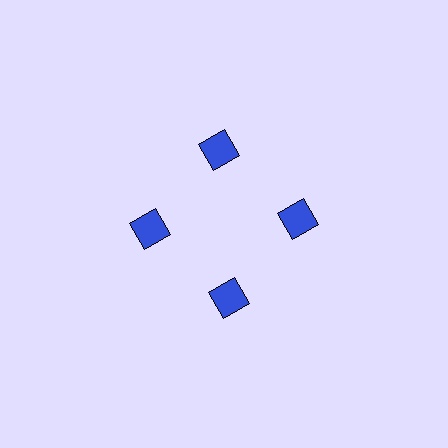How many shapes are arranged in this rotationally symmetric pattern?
There are 4 shapes, arranged in 4 groups of 1.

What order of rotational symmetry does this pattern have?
This pattern has 4-fold rotational symmetry.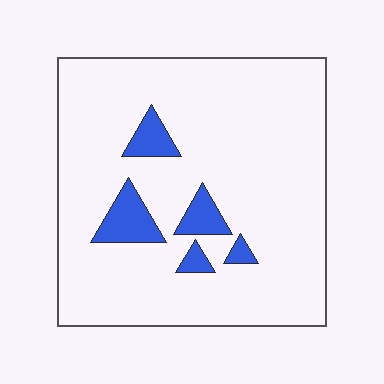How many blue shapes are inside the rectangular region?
5.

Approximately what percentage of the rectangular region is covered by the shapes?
Approximately 10%.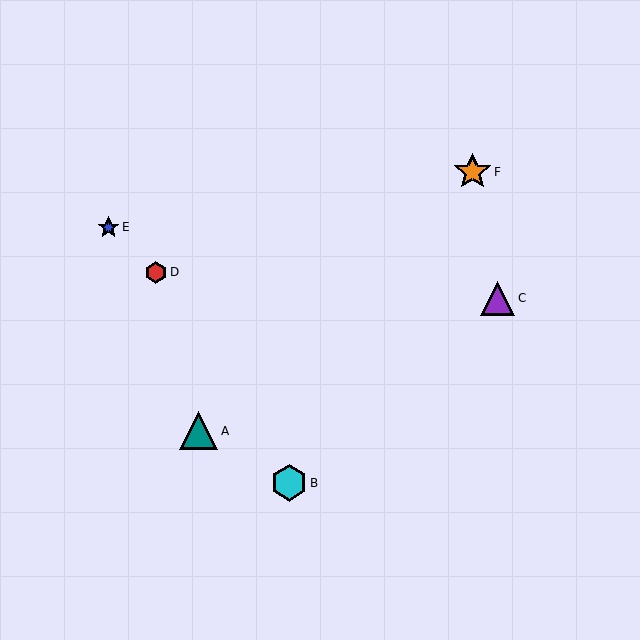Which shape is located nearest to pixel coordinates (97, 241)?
The blue star (labeled E) at (109, 227) is nearest to that location.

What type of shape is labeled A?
Shape A is a teal triangle.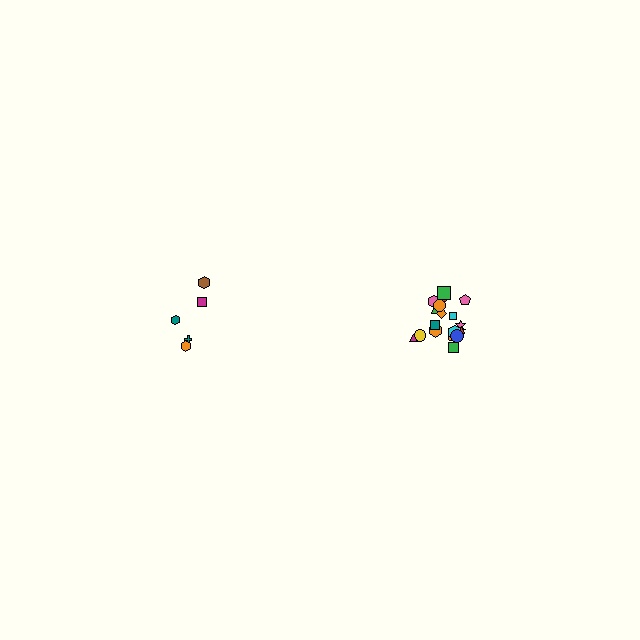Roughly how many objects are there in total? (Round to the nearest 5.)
Roughly 25 objects in total.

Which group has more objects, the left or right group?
The right group.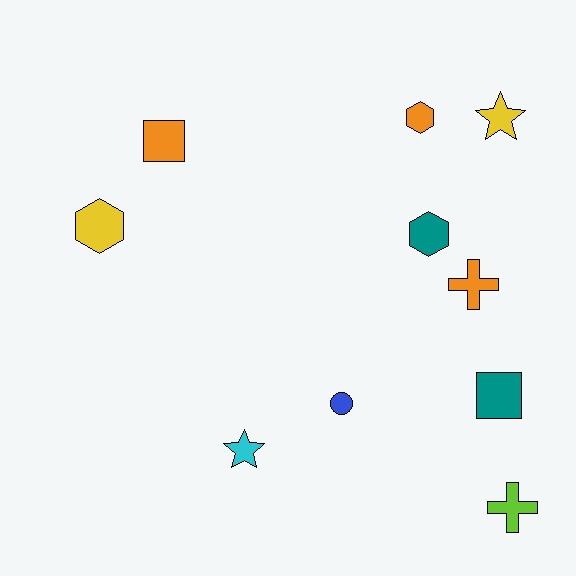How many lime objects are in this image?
There is 1 lime object.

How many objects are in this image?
There are 10 objects.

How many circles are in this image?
There is 1 circle.